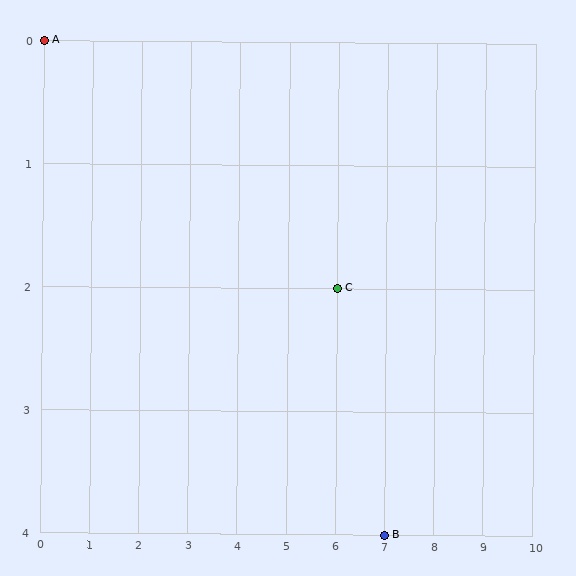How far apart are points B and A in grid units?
Points B and A are 7 columns and 4 rows apart (about 8.1 grid units diagonally).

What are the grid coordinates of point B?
Point B is at grid coordinates (7, 4).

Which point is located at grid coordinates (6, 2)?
Point C is at (6, 2).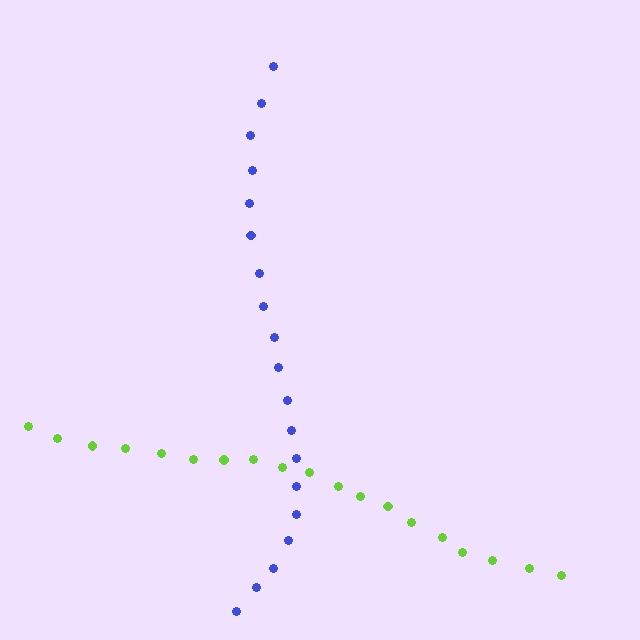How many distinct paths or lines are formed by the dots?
There are 2 distinct paths.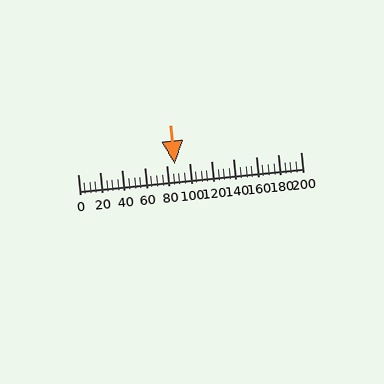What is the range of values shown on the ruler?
The ruler shows values from 0 to 200.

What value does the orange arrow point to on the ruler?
The orange arrow points to approximately 87.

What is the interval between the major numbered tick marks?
The major tick marks are spaced 20 units apart.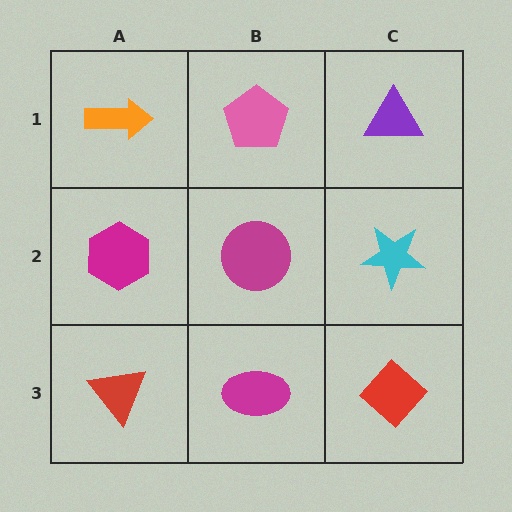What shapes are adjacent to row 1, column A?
A magenta hexagon (row 2, column A), a pink pentagon (row 1, column B).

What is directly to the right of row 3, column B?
A red diamond.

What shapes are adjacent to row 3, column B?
A magenta circle (row 2, column B), a red triangle (row 3, column A), a red diamond (row 3, column C).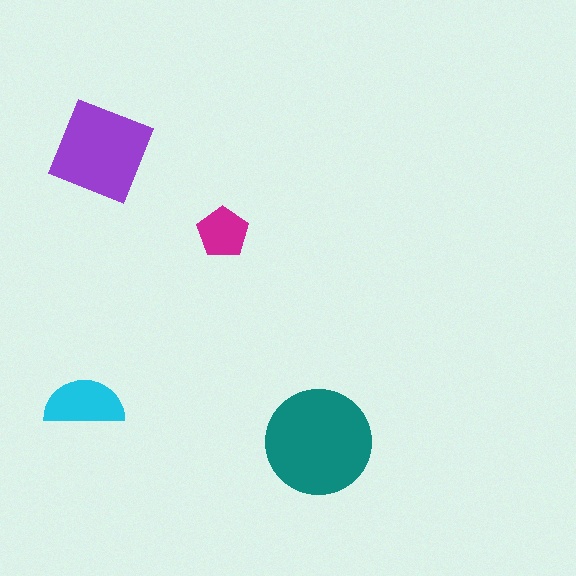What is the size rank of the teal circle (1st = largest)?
1st.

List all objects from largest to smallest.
The teal circle, the purple square, the cyan semicircle, the magenta pentagon.